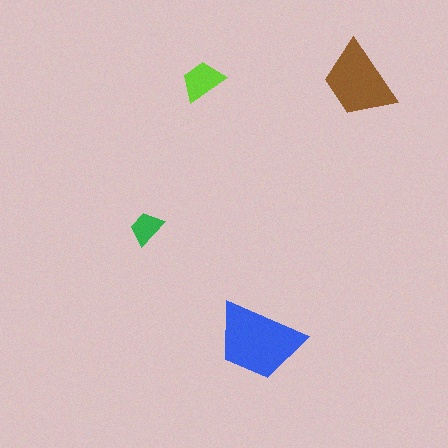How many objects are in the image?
There are 4 objects in the image.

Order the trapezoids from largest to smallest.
the blue one, the brown one, the lime one, the green one.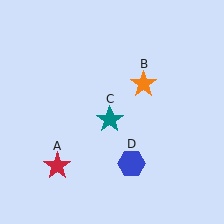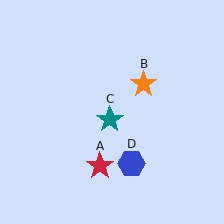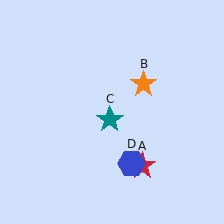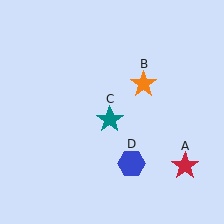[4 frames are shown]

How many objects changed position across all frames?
1 object changed position: red star (object A).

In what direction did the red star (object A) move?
The red star (object A) moved right.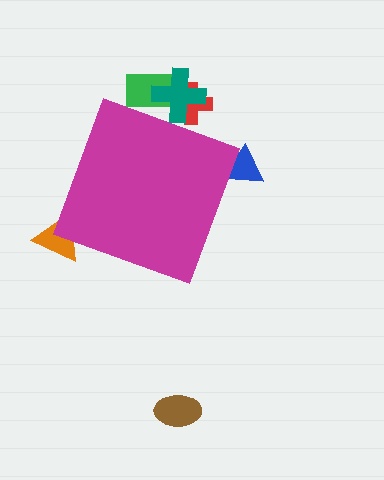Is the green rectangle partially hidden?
Yes, the green rectangle is partially hidden behind the magenta diamond.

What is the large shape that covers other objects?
A magenta diamond.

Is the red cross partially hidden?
Yes, the red cross is partially hidden behind the magenta diamond.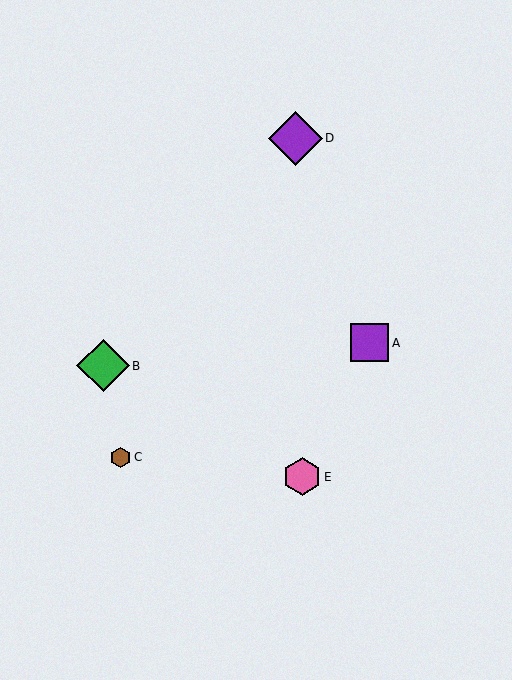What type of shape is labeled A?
Shape A is a purple square.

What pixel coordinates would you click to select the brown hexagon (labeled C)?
Click at (120, 457) to select the brown hexagon C.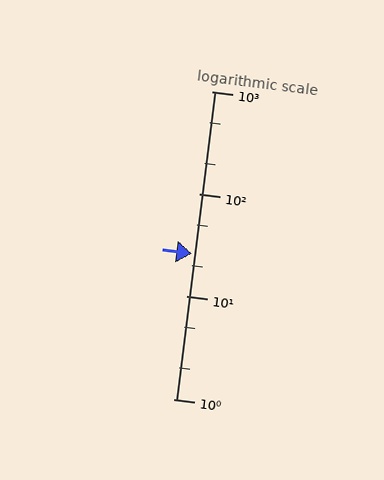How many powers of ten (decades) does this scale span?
The scale spans 3 decades, from 1 to 1000.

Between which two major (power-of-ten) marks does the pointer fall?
The pointer is between 10 and 100.